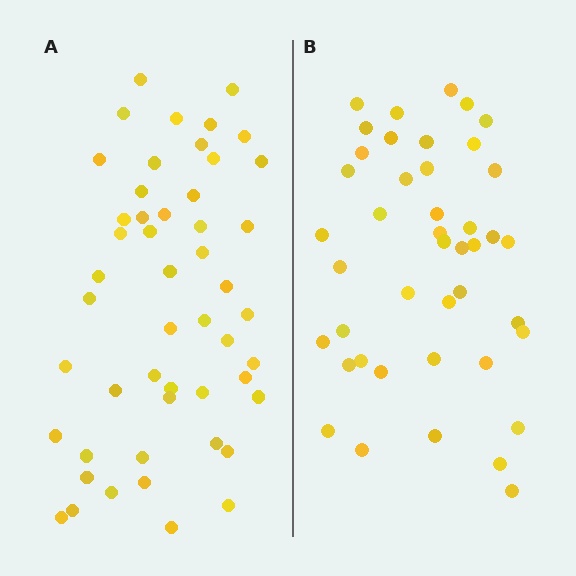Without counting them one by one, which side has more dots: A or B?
Region A (the left region) has more dots.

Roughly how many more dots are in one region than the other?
Region A has roughly 8 or so more dots than region B.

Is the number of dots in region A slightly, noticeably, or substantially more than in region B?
Region A has only slightly more — the two regions are fairly close. The ratio is roughly 1.2 to 1.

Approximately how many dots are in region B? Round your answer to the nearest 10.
About 40 dots. (The exact count is 43, which rounds to 40.)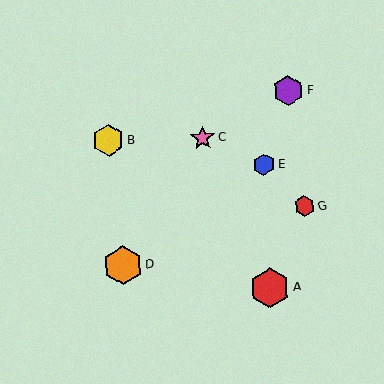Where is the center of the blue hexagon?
The center of the blue hexagon is at (264, 165).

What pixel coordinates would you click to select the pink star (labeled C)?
Click at (203, 138) to select the pink star C.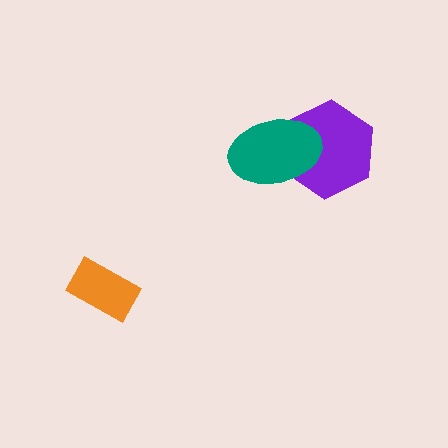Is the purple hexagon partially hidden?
Yes, it is partially covered by another shape.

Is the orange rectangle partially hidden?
No, no other shape covers it.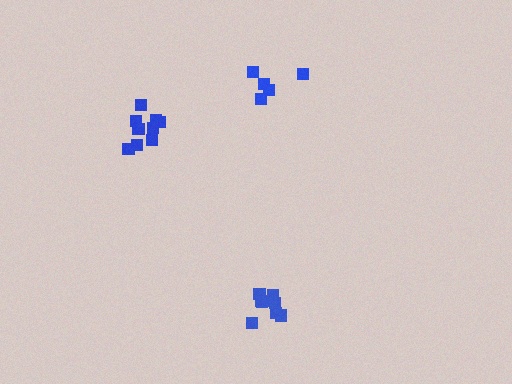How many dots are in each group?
Group 1: 10 dots, Group 2: 9 dots, Group 3: 5 dots (24 total).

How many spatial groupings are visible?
There are 3 spatial groupings.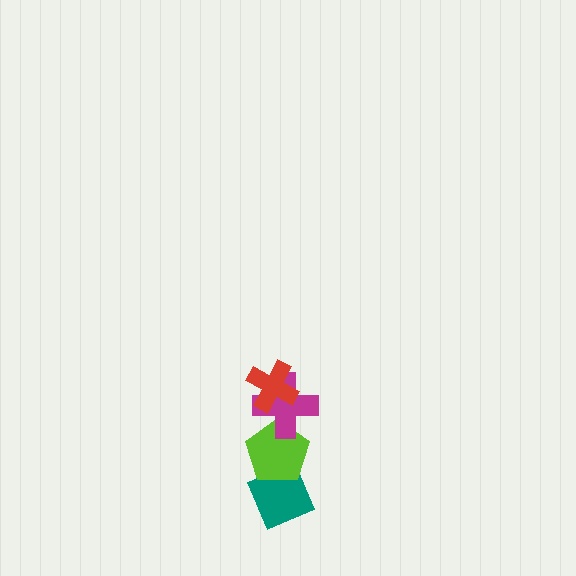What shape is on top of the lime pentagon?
The magenta cross is on top of the lime pentagon.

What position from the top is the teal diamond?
The teal diamond is 4th from the top.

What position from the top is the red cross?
The red cross is 1st from the top.